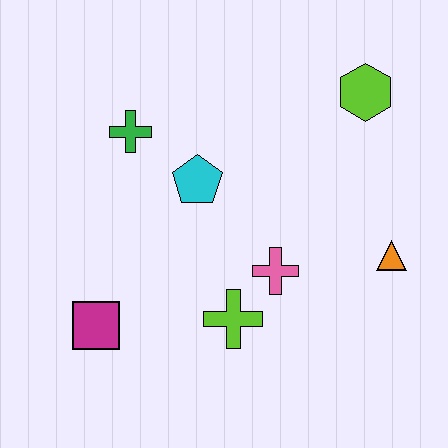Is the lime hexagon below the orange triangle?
No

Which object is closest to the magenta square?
The lime cross is closest to the magenta square.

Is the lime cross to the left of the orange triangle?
Yes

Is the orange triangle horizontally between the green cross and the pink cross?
No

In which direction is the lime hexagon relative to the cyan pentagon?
The lime hexagon is to the right of the cyan pentagon.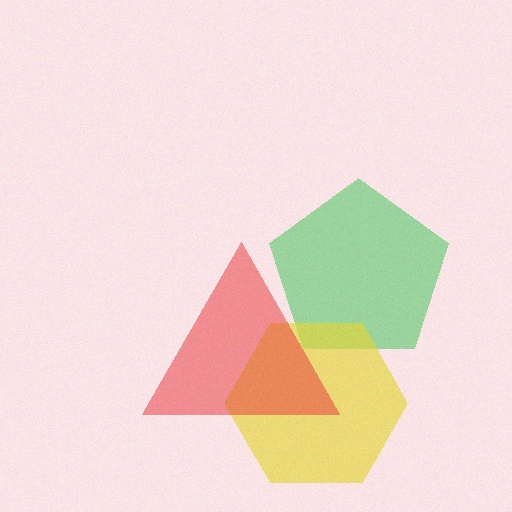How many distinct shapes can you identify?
There are 3 distinct shapes: a green pentagon, a yellow hexagon, a red triangle.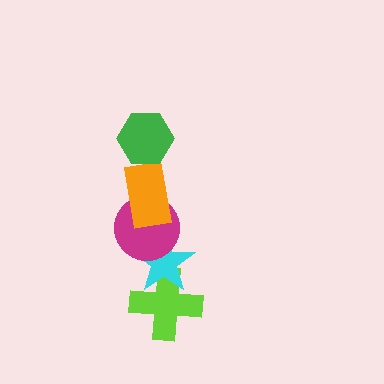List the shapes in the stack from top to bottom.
From top to bottom: the green hexagon, the orange rectangle, the magenta circle, the cyan star, the lime cross.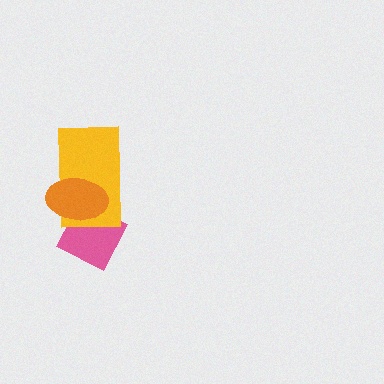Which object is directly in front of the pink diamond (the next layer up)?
The yellow rectangle is directly in front of the pink diamond.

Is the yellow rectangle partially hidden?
Yes, it is partially covered by another shape.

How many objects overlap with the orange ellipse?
2 objects overlap with the orange ellipse.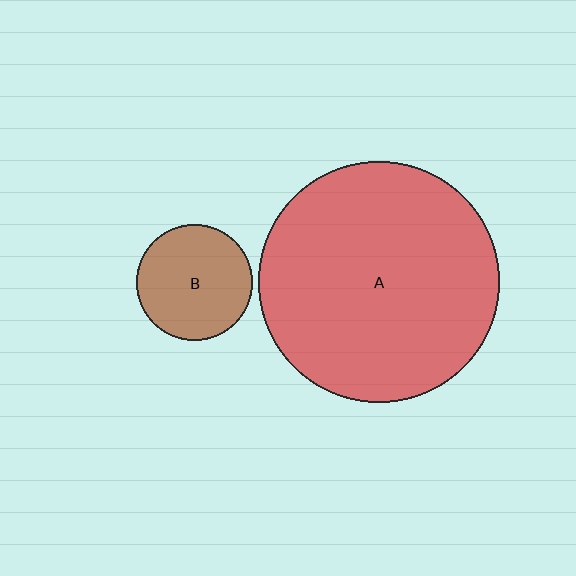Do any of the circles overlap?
No, none of the circles overlap.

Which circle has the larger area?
Circle A (red).